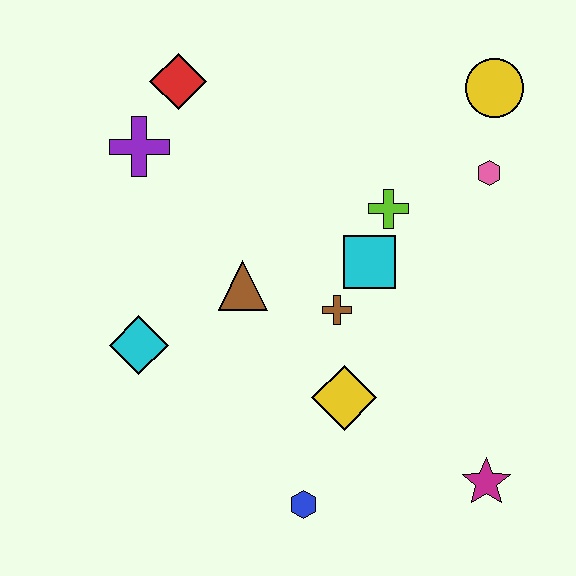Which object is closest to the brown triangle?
The brown cross is closest to the brown triangle.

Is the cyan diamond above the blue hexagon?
Yes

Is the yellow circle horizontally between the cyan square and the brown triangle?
No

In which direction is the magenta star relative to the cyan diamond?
The magenta star is to the right of the cyan diamond.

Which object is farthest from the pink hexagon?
The cyan diamond is farthest from the pink hexagon.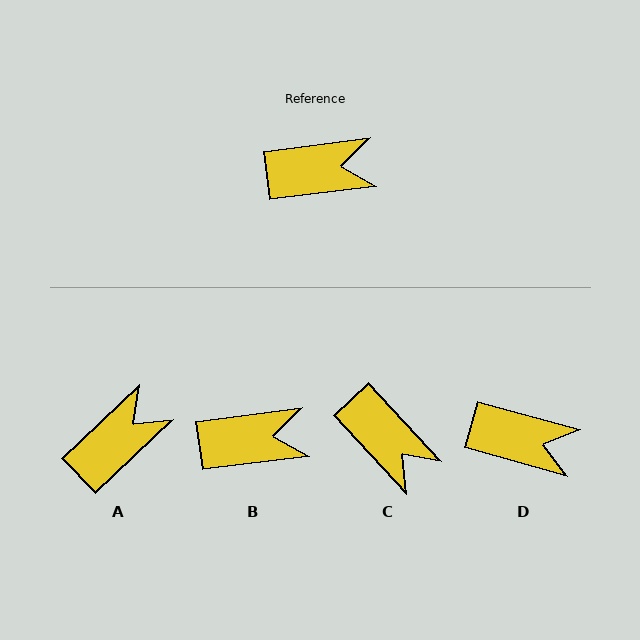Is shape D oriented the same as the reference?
No, it is off by about 23 degrees.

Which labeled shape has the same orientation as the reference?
B.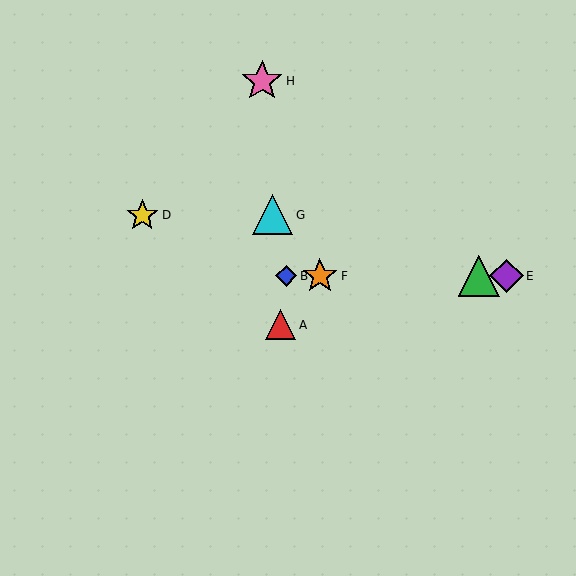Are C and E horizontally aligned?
Yes, both are at y≈276.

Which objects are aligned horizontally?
Objects B, C, E, F are aligned horizontally.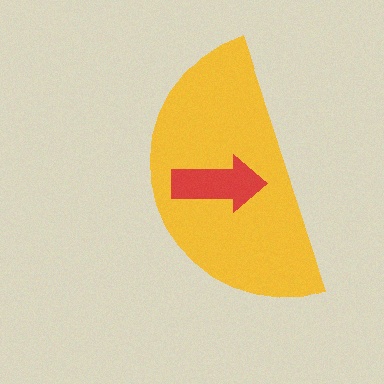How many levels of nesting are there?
2.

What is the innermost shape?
The red arrow.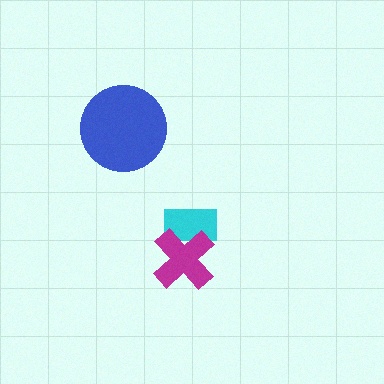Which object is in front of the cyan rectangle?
The magenta cross is in front of the cyan rectangle.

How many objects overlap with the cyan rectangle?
1 object overlaps with the cyan rectangle.